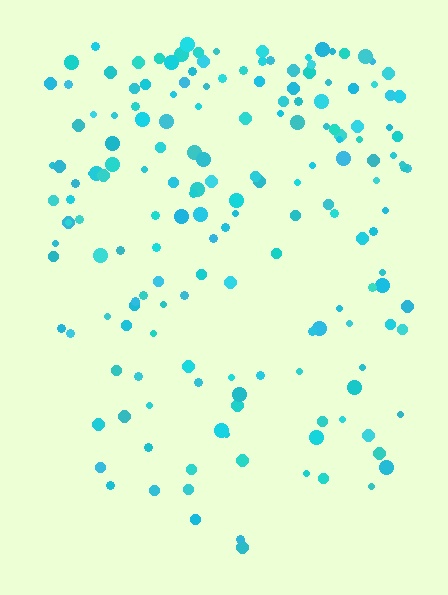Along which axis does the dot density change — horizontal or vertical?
Vertical.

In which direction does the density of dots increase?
From bottom to top, with the top side densest.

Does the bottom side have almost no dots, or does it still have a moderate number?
Still a moderate number, just noticeably fewer than the top.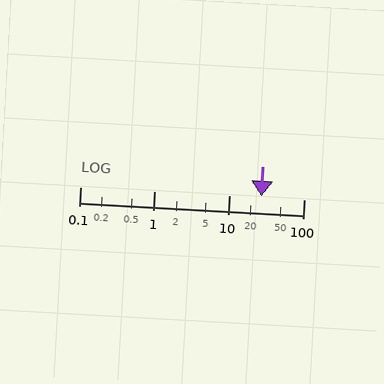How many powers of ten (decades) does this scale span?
The scale spans 3 decades, from 0.1 to 100.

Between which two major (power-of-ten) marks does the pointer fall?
The pointer is between 10 and 100.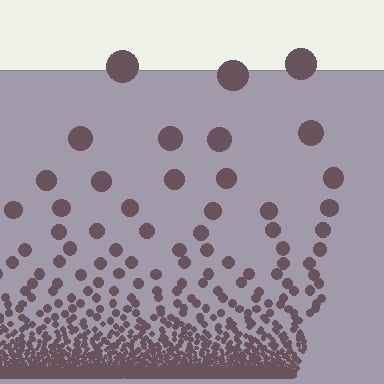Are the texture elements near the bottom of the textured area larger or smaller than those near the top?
Smaller. The gradient is inverted — elements near the bottom are smaller and denser.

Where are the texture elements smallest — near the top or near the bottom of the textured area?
Near the bottom.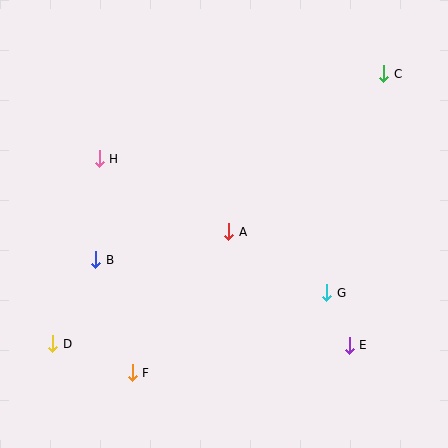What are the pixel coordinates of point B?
Point B is at (96, 260).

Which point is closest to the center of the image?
Point A at (229, 232) is closest to the center.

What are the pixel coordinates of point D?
Point D is at (53, 344).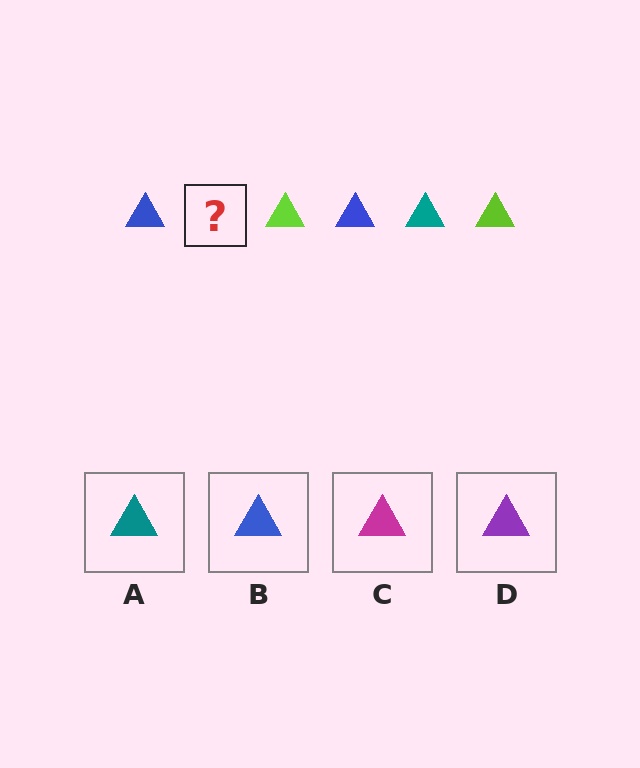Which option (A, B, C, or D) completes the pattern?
A.